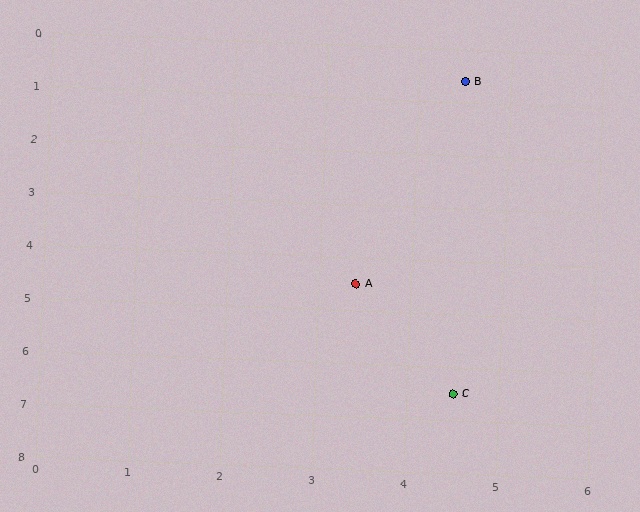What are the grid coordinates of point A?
Point A is at approximately (3.4, 4.5).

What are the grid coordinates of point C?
Point C is at approximately (4.5, 6.5).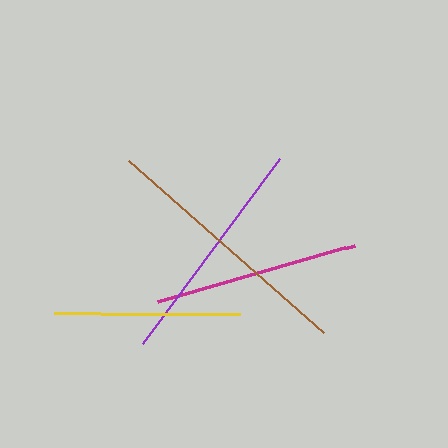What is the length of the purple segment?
The purple segment is approximately 230 pixels long.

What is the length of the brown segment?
The brown segment is approximately 260 pixels long.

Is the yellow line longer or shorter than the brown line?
The brown line is longer than the yellow line.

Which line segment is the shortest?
The yellow line is the shortest at approximately 186 pixels.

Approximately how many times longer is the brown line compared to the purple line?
The brown line is approximately 1.1 times the length of the purple line.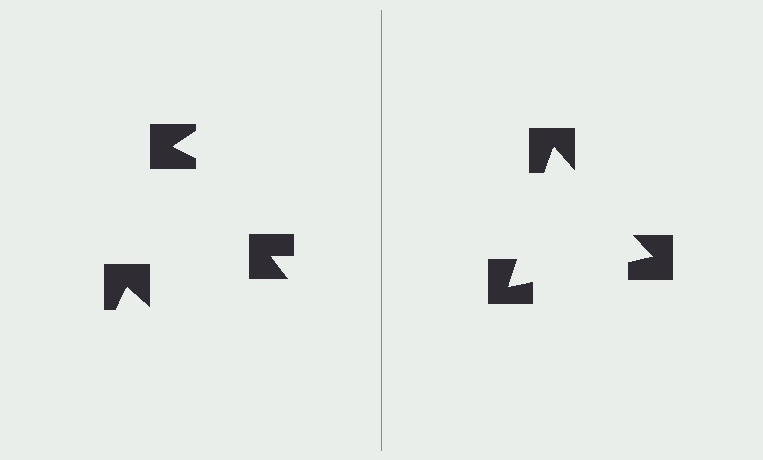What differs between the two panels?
The notched squares are positioned identically on both sides; only the wedge orientations differ. On the right they align to a triangle; on the left they are misaligned.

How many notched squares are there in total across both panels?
6 — 3 on each side.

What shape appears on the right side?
An illusory triangle.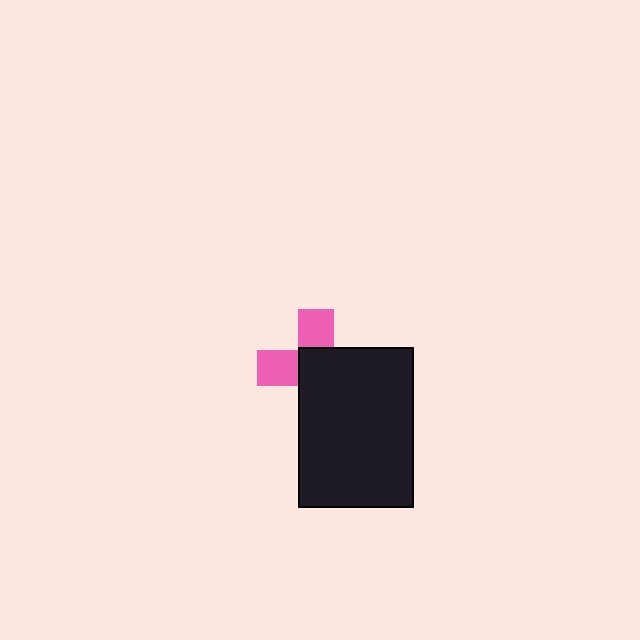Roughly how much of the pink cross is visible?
A small part of it is visible (roughly 39%).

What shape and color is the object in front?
The object in front is a black rectangle.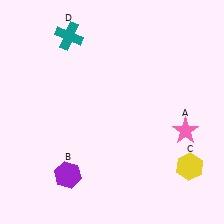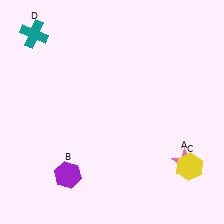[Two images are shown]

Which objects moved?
The objects that moved are: the pink star (A), the teal cross (D).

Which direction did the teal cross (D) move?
The teal cross (D) moved left.